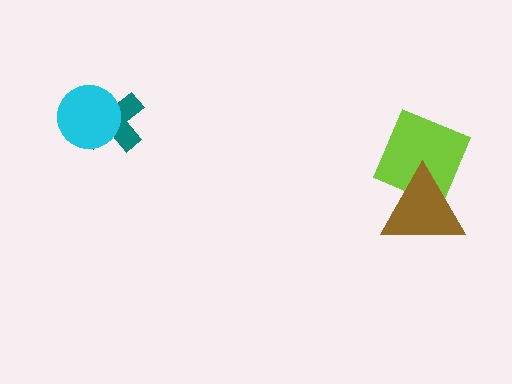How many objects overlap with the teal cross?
1 object overlaps with the teal cross.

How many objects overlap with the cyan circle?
1 object overlaps with the cyan circle.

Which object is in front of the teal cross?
The cyan circle is in front of the teal cross.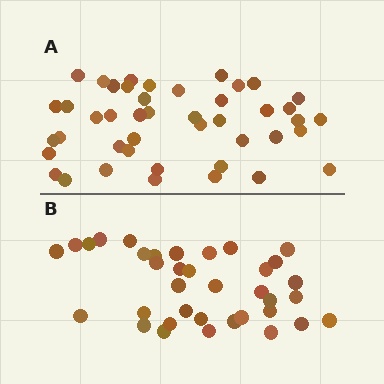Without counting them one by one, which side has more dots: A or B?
Region A (the top region) has more dots.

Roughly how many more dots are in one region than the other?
Region A has roughly 8 or so more dots than region B.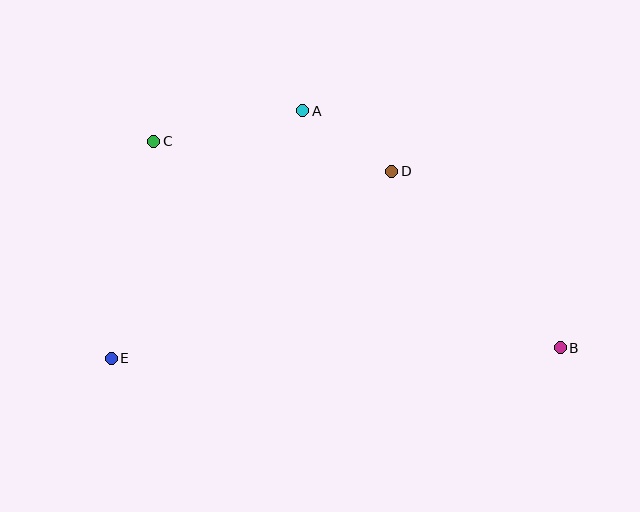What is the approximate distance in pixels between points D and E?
The distance between D and E is approximately 337 pixels.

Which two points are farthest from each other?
Points B and C are farthest from each other.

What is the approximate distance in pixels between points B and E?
The distance between B and E is approximately 449 pixels.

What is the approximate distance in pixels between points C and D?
The distance between C and D is approximately 240 pixels.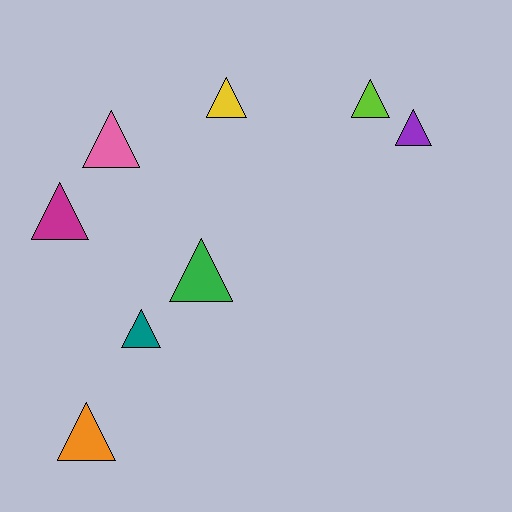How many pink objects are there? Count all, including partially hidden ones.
There is 1 pink object.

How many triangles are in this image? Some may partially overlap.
There are 8 triangles.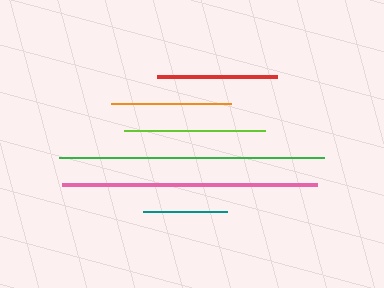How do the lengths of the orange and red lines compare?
The orange and red lines are approximately the same length.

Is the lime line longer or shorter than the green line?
The green line is longer than the lime line.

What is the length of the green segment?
The green segment is approximately 265 pixels long.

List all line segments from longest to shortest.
From longest to shortest: green, pink, lime, orange, red, teal.